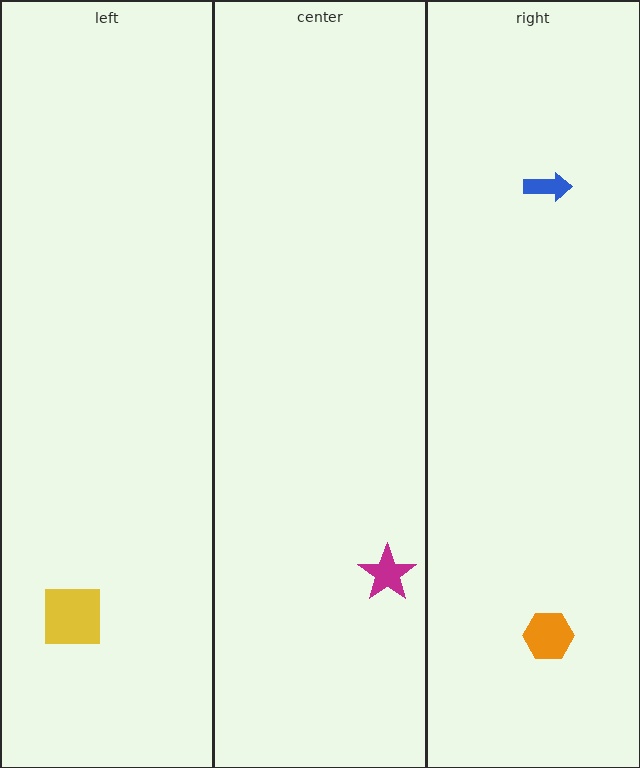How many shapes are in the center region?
1.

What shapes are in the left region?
The yellow square.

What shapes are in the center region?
The magenta star.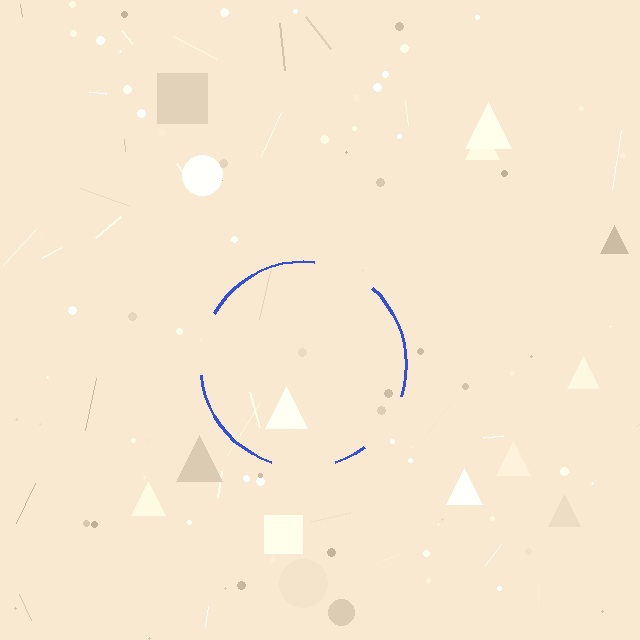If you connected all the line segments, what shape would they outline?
They would outline a circle.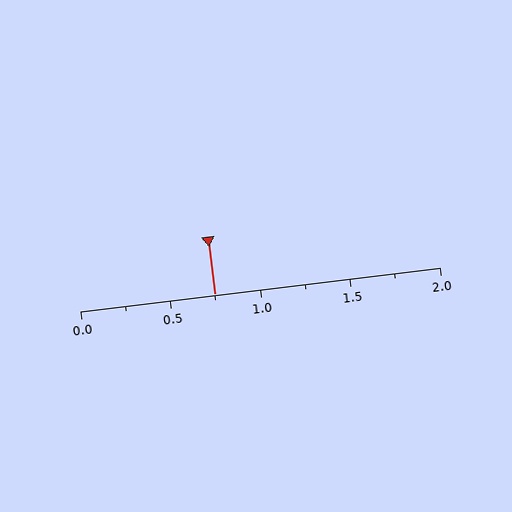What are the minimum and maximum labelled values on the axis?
The axis runs from 0.0 to 2.0.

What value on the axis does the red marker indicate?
The marker indicates approximately 0.75.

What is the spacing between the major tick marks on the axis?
The major ticks are spaced 0.5 apart.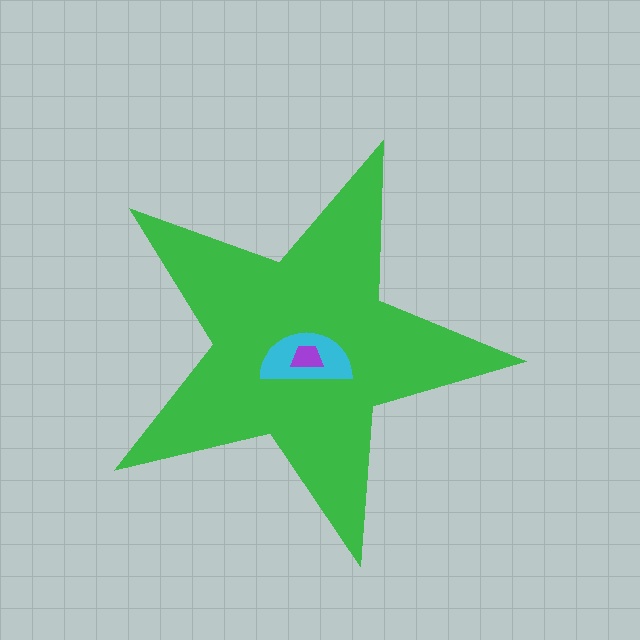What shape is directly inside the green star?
The cyan semicircle.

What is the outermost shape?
The green star.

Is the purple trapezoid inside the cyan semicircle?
Yes.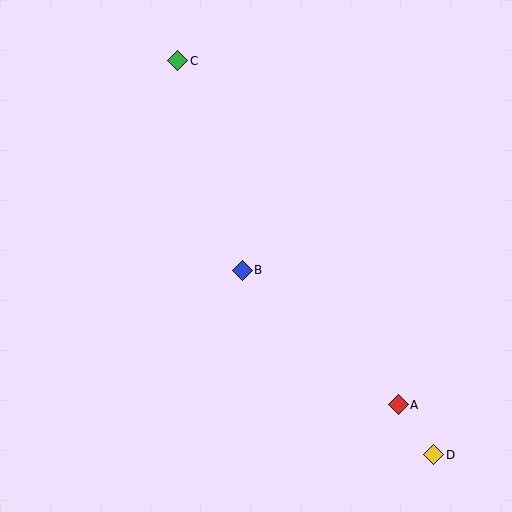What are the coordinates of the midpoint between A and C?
The midpoint between A and C is at (288, 233).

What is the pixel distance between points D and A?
The distance between D and A is 61 pixels.